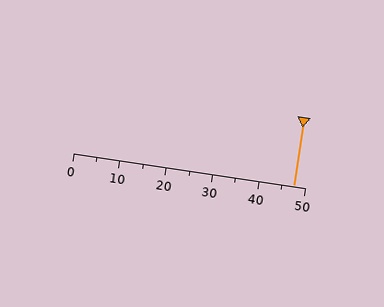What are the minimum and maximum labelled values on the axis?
The axis runs from 0 to 50.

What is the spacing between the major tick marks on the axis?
The major ticks are spaced 10 apart.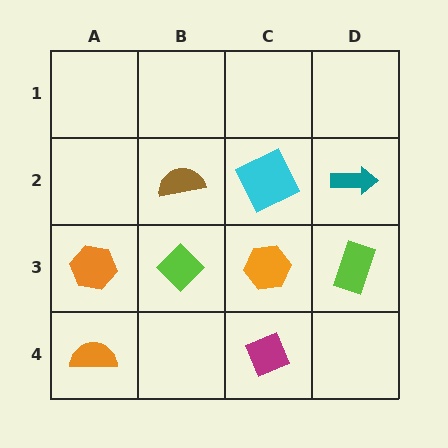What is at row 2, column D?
A teal arrow.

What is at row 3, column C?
An orange hexagon.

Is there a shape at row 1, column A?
No, that cell is empty.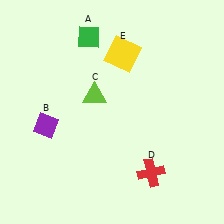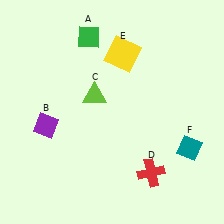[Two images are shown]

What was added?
A teal diamond (F) was added in Image 2.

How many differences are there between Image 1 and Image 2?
There is 1 difference between the two images.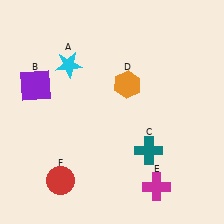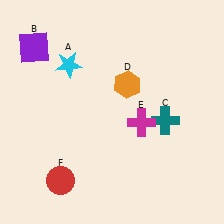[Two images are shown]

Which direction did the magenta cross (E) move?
The magenta cross (E) moved up.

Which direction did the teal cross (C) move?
The teal cross (C) moved up.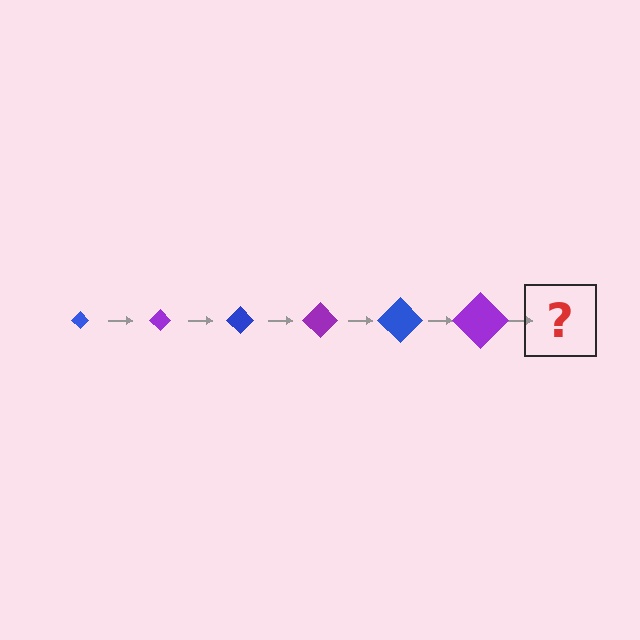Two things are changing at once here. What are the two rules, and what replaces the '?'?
The two rules are that the diamond grows larger each step and the color cycles through blue and purple. The '?' should be a blue diamond, larger than the previous one.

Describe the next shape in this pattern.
It should be a blue diamond, larger than the previous one.